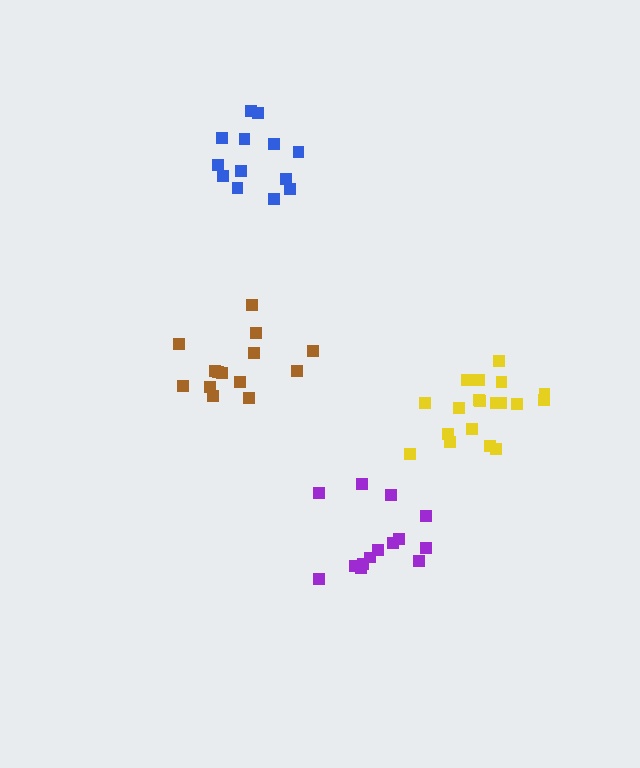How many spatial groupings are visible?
There are 4 spatial groupings.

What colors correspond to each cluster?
The clusters are colored: yellow, purple, brown, blue.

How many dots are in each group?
Group 1: 19 dots, Group 2: 14 dots, Group 3: 14 dots, Group 4: 13 dots (60 total).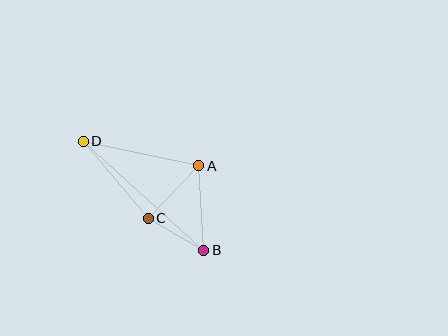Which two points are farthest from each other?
Points B and D are farthest from each other.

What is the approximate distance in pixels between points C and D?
The distance between C and D is approximately 101 pixels.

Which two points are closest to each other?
Points B and C are closest to each other.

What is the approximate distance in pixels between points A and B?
The distance between A and B is approximately 84 pixels.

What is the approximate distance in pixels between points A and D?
The distance between A and D is approximately 118 pixels.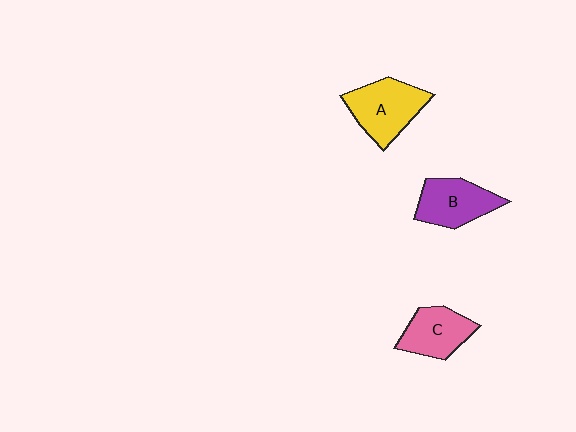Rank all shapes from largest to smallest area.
From largest to smallest: A (yellow), B (purple), C (pink).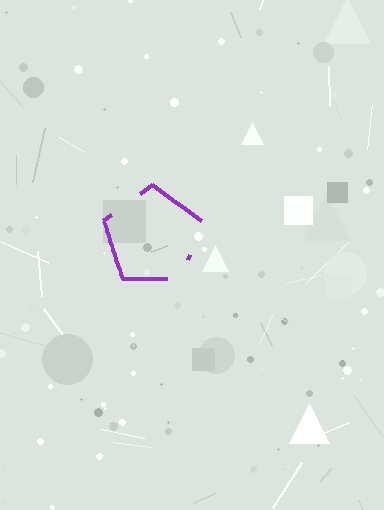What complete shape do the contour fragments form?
The contour fragments form a pentagon.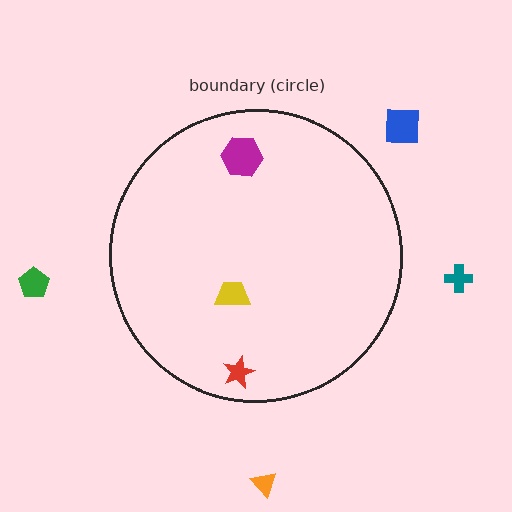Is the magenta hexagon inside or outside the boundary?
Inside.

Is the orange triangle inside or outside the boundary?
Outside.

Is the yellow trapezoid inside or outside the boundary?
Inside.